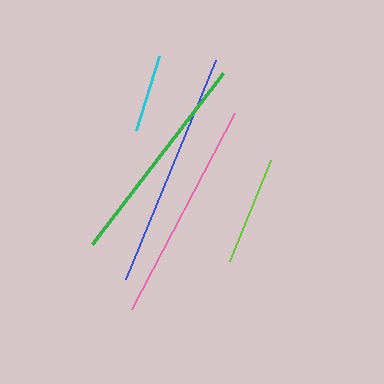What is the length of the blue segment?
The blue segment is approximately 237 pixels long.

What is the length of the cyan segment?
The cyan segment is approximately 77 pixels long.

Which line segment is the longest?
The blue line is the longest at approximately 237 pixels.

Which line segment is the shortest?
The cyan line is the shortest at approximately 77 pixels.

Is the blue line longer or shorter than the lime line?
The blue line is longer than the lime line.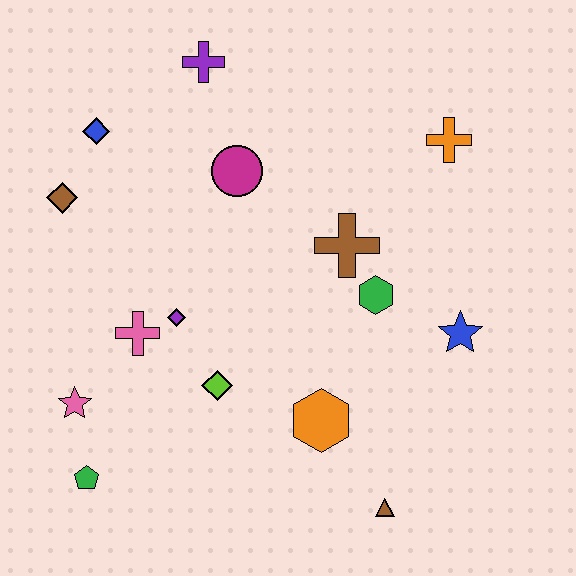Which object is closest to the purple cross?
The magenta circle is closest to the purple cross.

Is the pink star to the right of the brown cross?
No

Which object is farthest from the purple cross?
The brown triangle is farthest from the purple cross.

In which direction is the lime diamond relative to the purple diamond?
The lime diamond is below the purple diamond.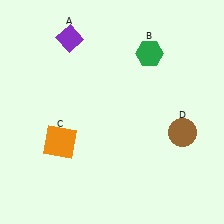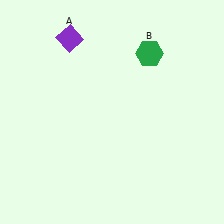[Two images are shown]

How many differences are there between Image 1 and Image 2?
There are 2 differences between the two images.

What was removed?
The orange square (C), the brown circle (D) were removed in Image 2.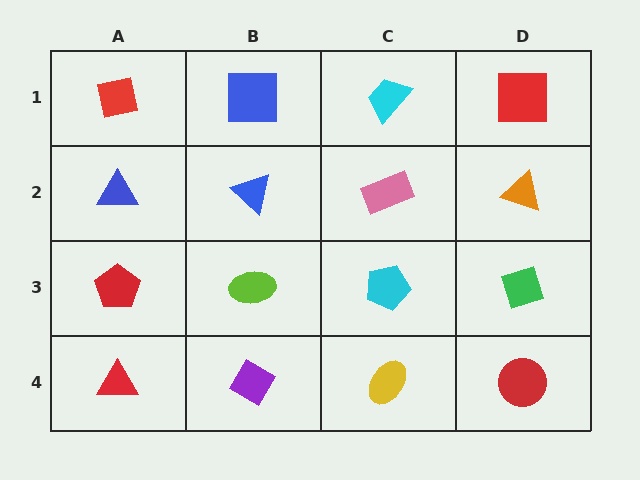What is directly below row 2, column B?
A lime ellipse.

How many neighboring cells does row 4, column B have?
3.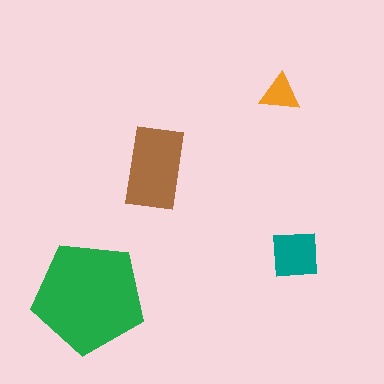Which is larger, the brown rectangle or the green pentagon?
The green pentagon.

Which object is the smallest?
The orange triangle.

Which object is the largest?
The green pentagon.